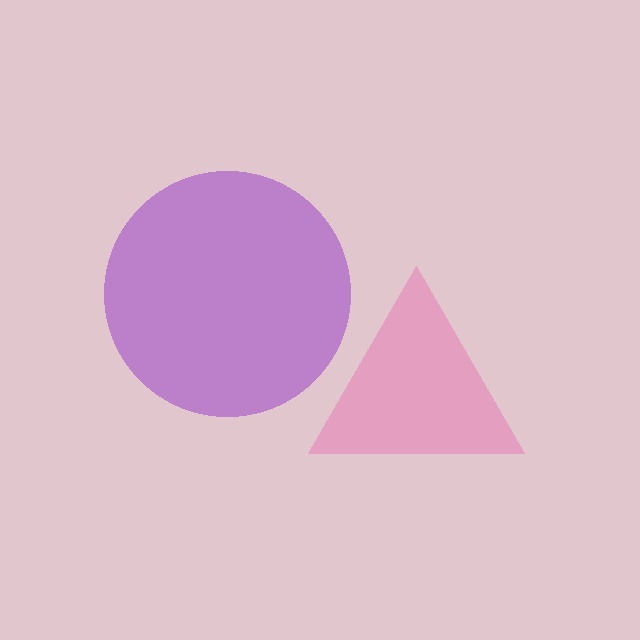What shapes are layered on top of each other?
The layered shapes are: a purple circle, a pink triangle.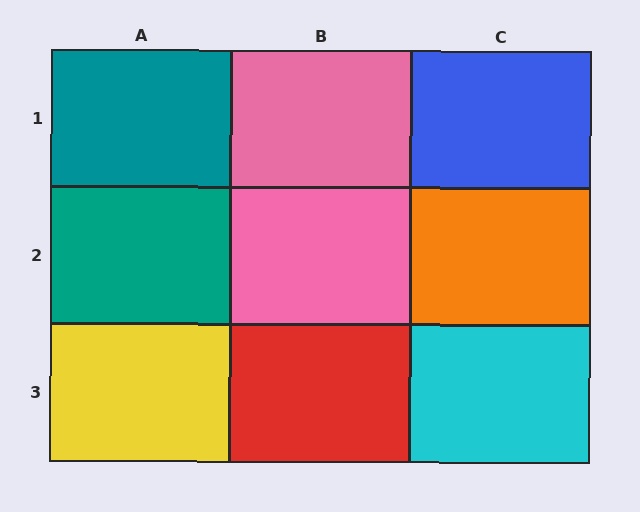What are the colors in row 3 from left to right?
Yellow, red, cyan.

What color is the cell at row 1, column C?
Blue.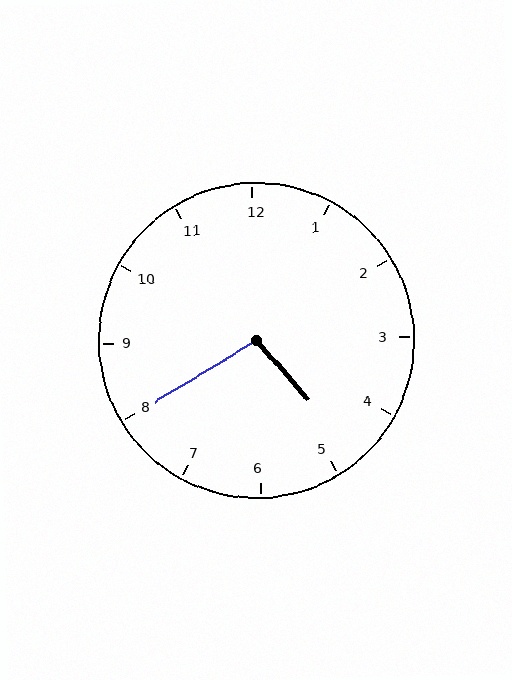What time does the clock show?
4:40.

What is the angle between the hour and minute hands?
Approximately 100 degrees.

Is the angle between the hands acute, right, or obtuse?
It is obtuse.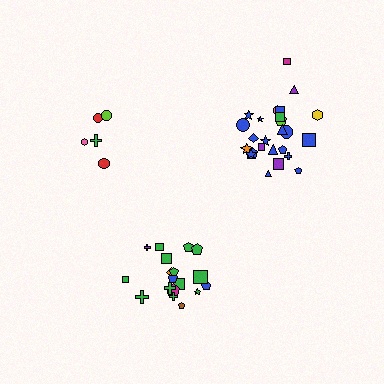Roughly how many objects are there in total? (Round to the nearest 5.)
Roughly 50 objects in total.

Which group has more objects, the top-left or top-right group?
The top-right group.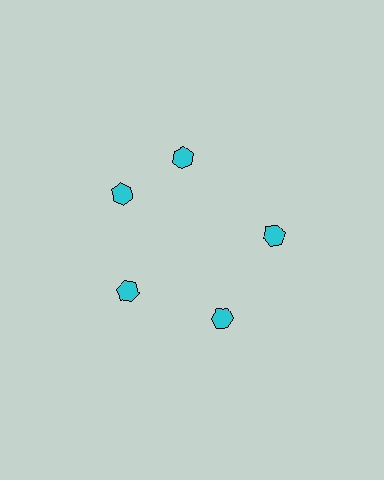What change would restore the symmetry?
The symmetry would be restored by rotating it back into even spacing with its neighbors so that all 5 hexagons sit at equal angles and equal distance from the center.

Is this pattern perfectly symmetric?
No. The 5 cyan hexagons are arranged in a ring, but one element near the 1 o'clock position is rotated out of alignment along the ring, breaking the 5-fold rotational symmetry.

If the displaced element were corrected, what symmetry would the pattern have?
It would have 5-fold rotational symmetry — the pattern would map onto itself every 72 degrees.